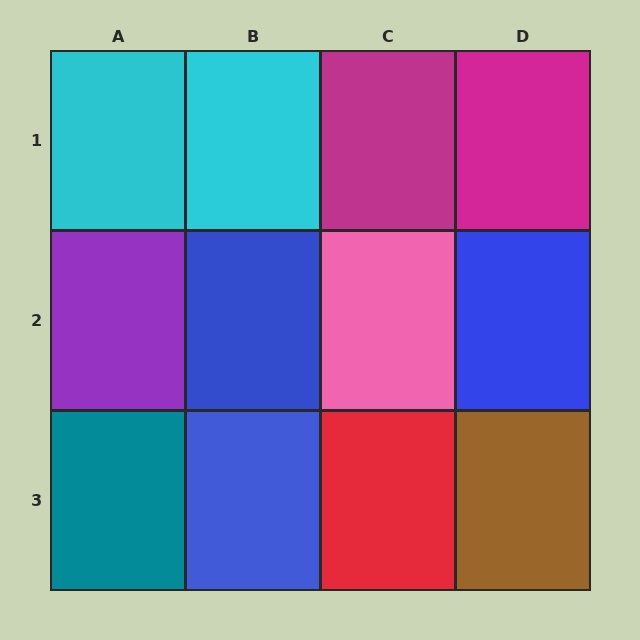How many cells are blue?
3 cells are blue.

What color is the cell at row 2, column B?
Blue.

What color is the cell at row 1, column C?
Magenta.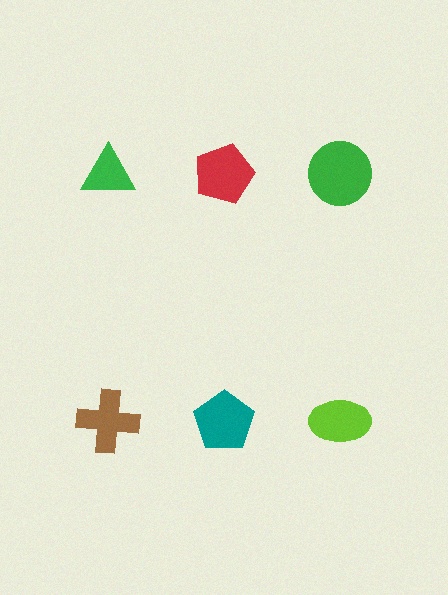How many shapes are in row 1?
3 shapes.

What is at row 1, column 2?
A red pentagon.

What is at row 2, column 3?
A lime ellipse.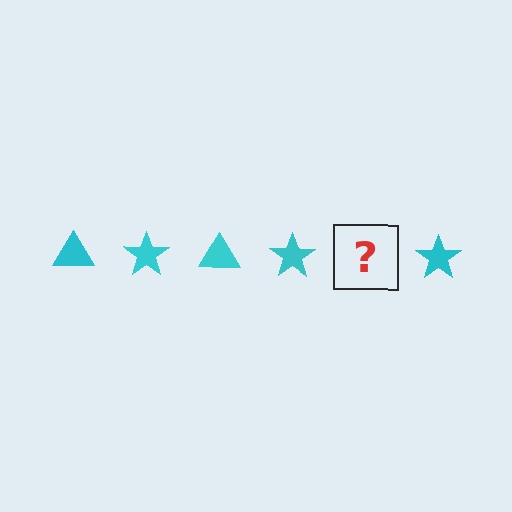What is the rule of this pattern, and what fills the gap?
The rule is that the pattern cycles through triangle, star shapes in cyan. The gap should be filled with a cyan triangle.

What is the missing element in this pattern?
The missing element is a cyan triangle.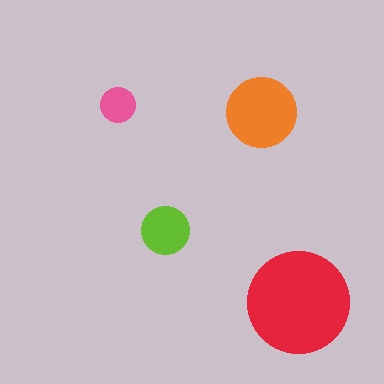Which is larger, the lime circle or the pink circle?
The lime one.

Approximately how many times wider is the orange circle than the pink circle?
About 2 times wider.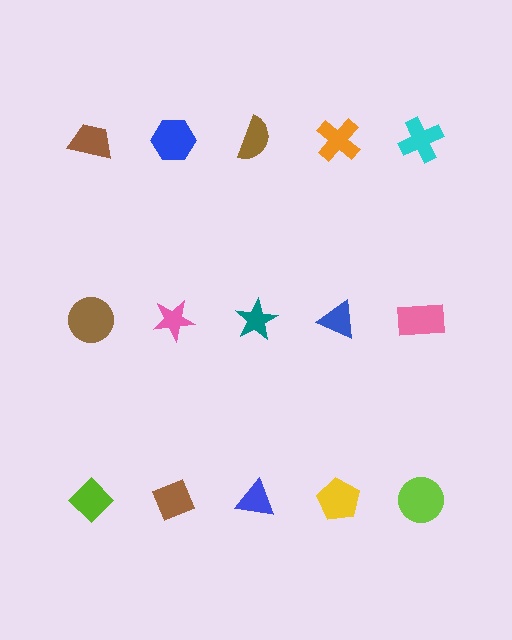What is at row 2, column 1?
A brown circle.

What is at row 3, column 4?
A yellow pentagon.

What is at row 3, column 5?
A lime circle.